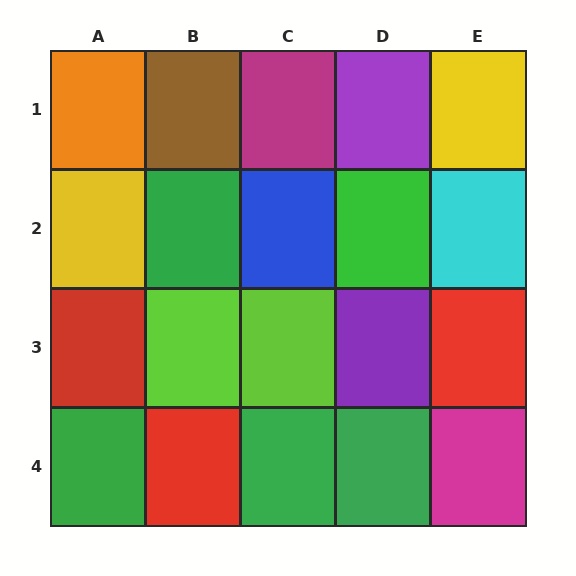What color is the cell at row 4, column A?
Green.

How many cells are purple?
2 cells are purple.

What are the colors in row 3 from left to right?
Red, lime, lime, purple, red.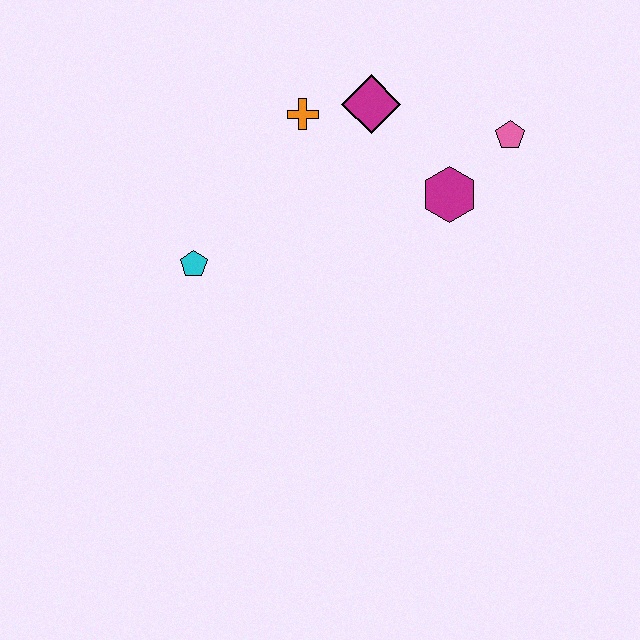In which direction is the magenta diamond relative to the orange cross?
The magenta diamond is to the right of the orange cross.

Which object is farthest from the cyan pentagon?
The pink pentagon is farthest from the cyan pentagon.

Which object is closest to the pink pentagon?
The magenta hexagon is closest to the pink pentagon.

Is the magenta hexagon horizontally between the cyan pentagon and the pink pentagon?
Yes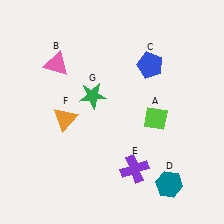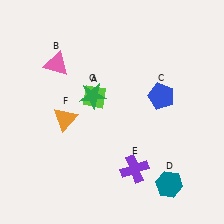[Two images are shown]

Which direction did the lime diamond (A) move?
The lime diamond (A) moved left.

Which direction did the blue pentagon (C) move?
The blue pentagon (C) moved down.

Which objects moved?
The objects that moved are: the lime diamond (A), the blue pentagon (C).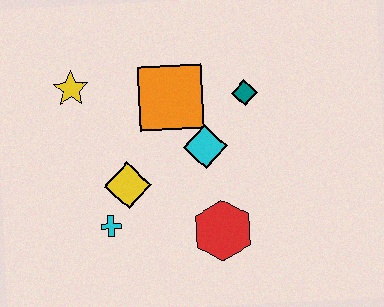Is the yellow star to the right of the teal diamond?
No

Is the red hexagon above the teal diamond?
No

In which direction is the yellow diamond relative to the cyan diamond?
The yellow diamond is to the left of the cyan diamond.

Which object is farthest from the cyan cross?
The teal diamond is farthest from the cyan cross.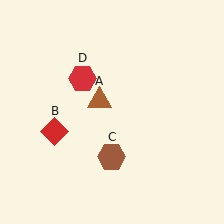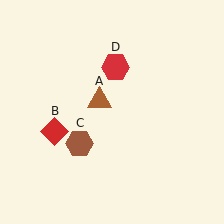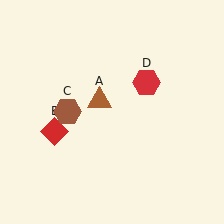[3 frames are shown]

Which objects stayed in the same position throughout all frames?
Brown triangle (object A) and red diamond (object B) remained stationary.